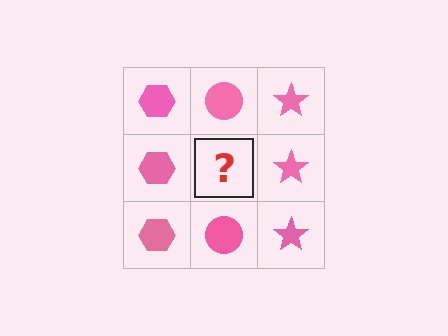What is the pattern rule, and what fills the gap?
The rule is that each column has a consistent shape. The gap should be filled with a pink circle.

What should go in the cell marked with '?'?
The missing cell should contain a pink circle.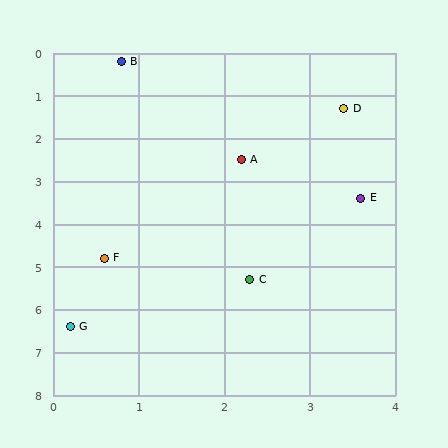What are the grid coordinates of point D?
Point D is at approximately (3.4, 1.3).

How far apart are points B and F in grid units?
Points B and F are about 4.6 grid units apart.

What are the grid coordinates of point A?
Point A is at approximately (2.2, 2.5).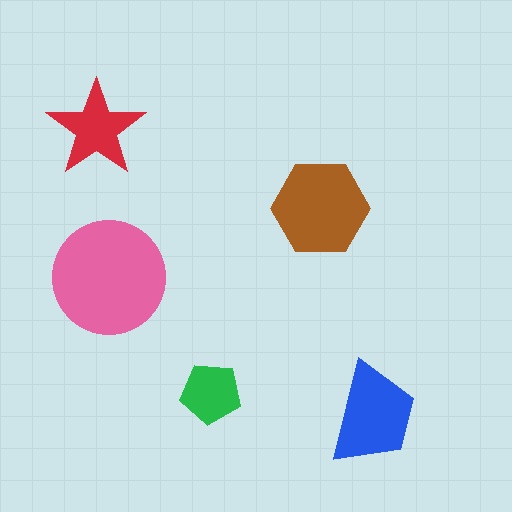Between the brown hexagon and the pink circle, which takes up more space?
The pink circle.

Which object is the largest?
The pink circle.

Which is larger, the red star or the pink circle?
The pink circle.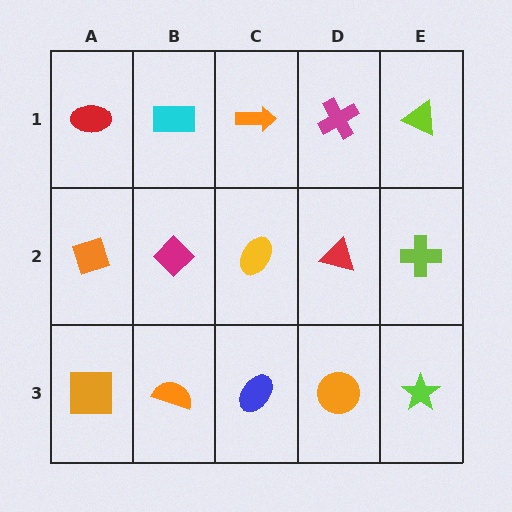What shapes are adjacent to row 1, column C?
A yellow ellipse (row 2, column C), a cyan rectangle (row 1, column B), a magenta cross (row 1, column D).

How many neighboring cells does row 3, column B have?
3.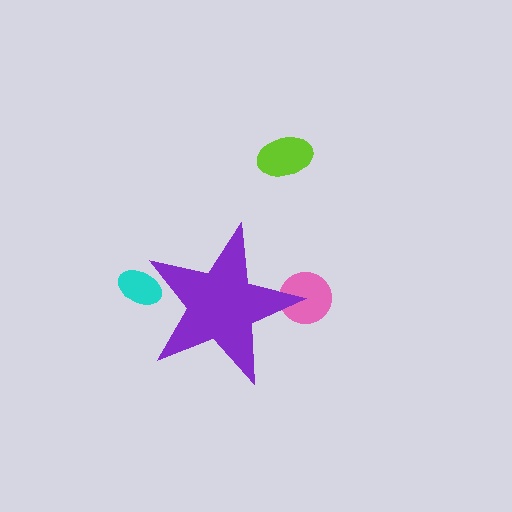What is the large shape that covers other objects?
A purple star.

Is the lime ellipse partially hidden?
No, the lime ellipse is fully visible.